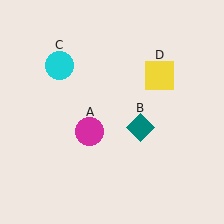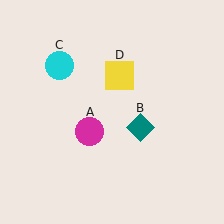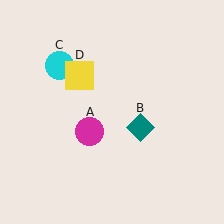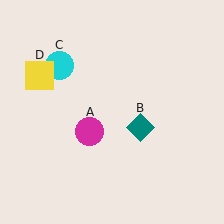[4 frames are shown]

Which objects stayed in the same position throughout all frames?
Magenta circle (object A) and teal diamond (object B) and cyan circle (object C) remained stationary.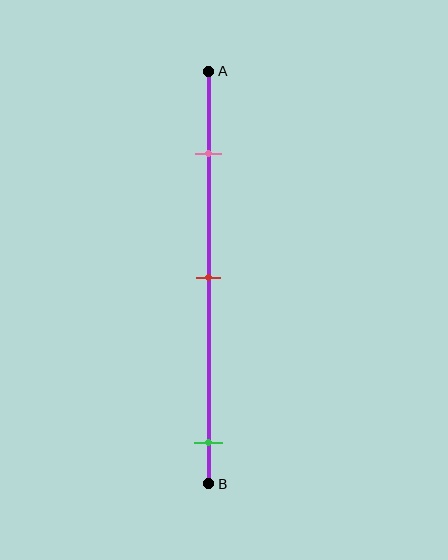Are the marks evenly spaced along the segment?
No, the marks are not evenly spaced.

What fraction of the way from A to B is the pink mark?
The pink mark is approximately 20% (0.2) of the way from A to B.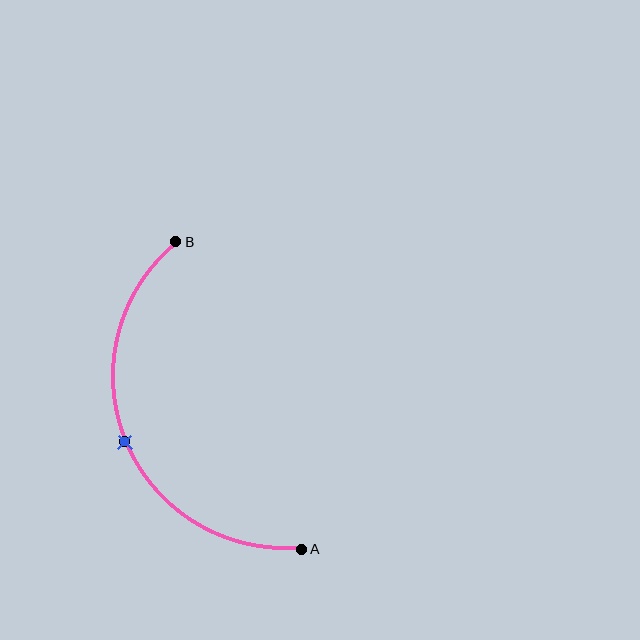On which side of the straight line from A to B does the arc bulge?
The arc bulges to the left of the straight line connecting A and B.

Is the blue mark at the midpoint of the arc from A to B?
Yes. The blue mark lies on the arc at equal arc-length from both A and B — it is the arc midpoint.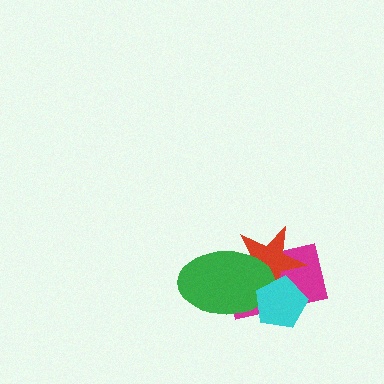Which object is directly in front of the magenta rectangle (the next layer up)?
The red star is directly in front of the magenta rectangle.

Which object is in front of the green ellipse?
The cyan pentagon is in front of the green ellipse.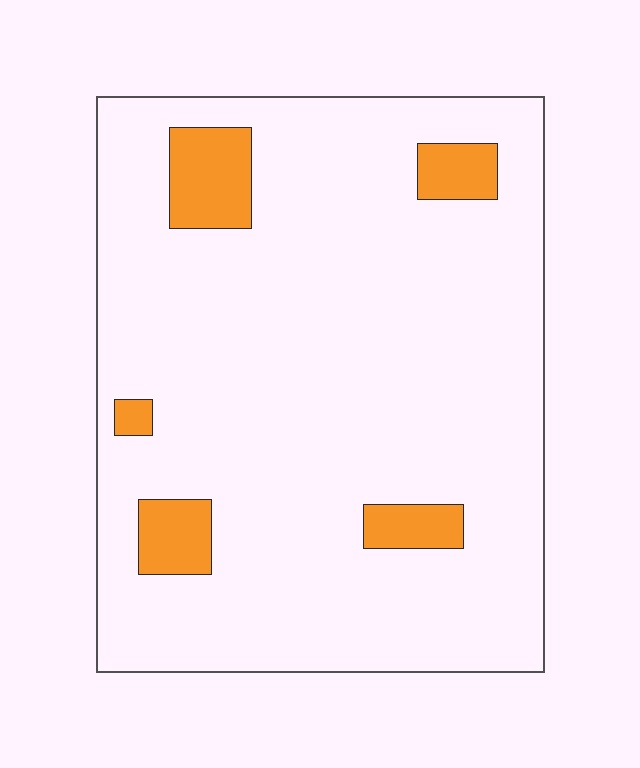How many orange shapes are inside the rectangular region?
5.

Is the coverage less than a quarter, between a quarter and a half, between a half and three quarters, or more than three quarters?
Less than a quarter.